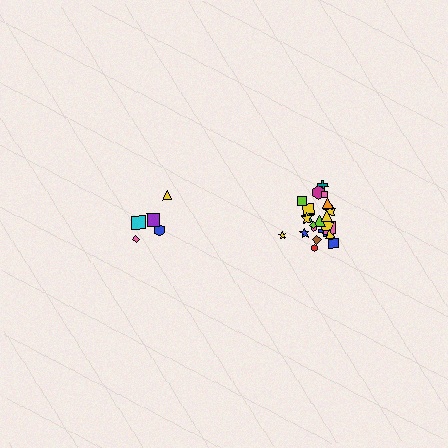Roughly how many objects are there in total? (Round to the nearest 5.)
Roughly 25 objects in total.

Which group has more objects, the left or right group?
The right group.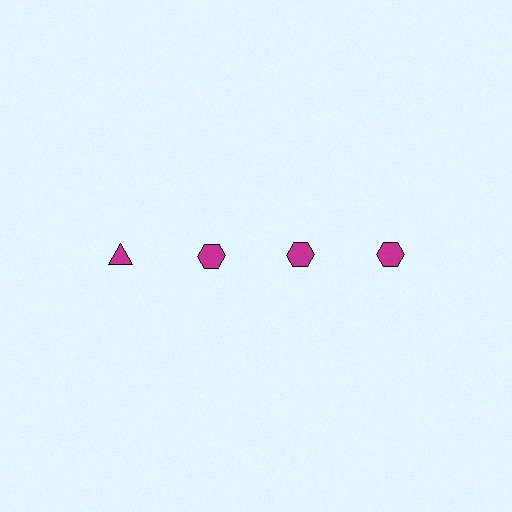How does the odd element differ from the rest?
It has a different shape: triangle instead of hexagon.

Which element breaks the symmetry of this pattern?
The magenta triangle in the top row, leftmost column breaks the symmetry. All other shapes are magenta hexagons.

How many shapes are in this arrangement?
There are 4 shapes arranged in a grid pattern.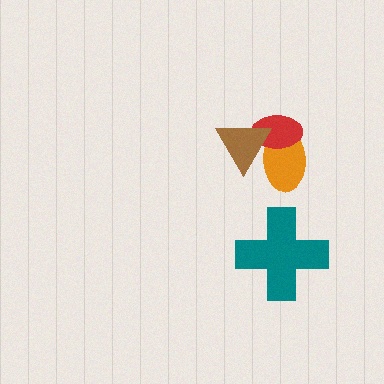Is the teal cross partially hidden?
No, no other shape covers it.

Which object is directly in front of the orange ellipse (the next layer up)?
The red ellipse is directly in front of the orange ellipse.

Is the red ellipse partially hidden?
Yes, it is partially covered by another shape.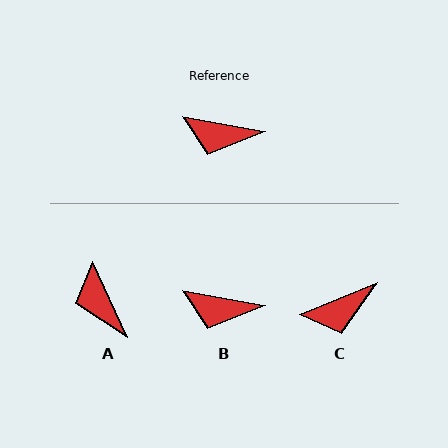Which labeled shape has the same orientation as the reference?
B.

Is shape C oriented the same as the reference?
No, it is off by about 33 degrees.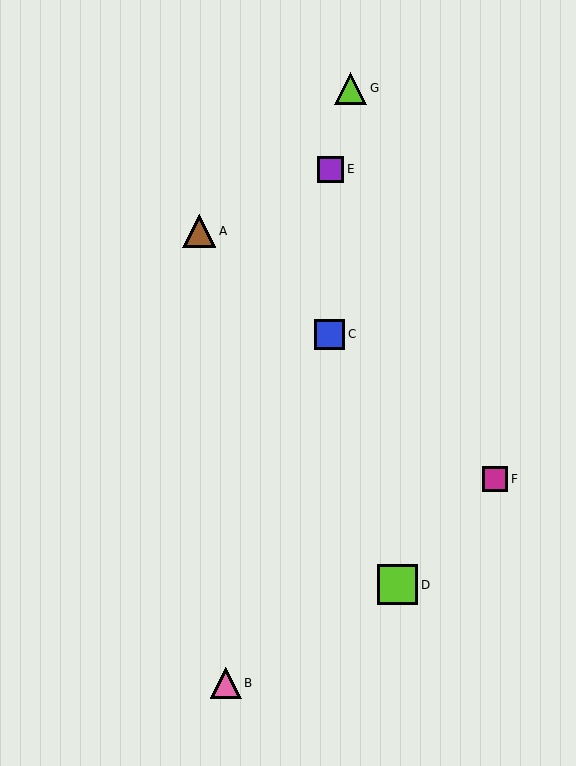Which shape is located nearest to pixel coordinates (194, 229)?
The brown triangle (labeled A) at (199, 231) is nearest to that location.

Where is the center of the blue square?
The center of the blue square is at (330, 334).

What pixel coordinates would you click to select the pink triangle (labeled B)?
Click at (226, 683) to select the pink triangle B.